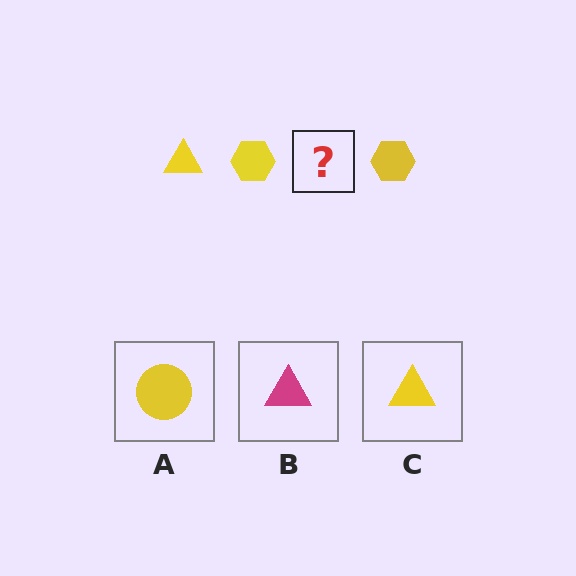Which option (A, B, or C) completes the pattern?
C.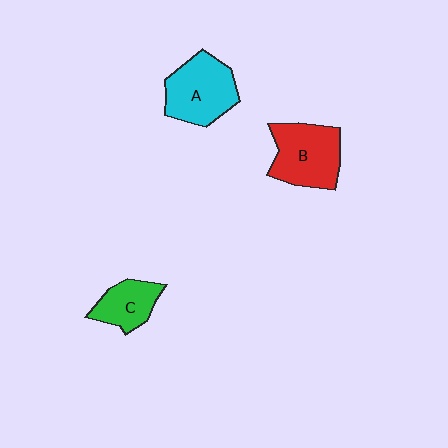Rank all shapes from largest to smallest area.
From largest to smallest: B (red), A (cyan), C (green).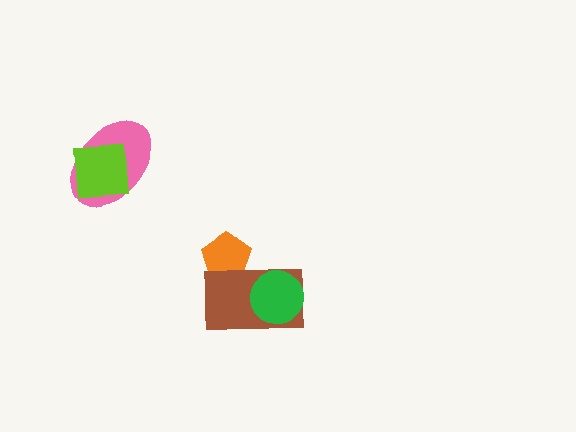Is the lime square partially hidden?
No, no other shape covers it.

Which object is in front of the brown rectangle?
The green circle is in front of the brown rectangle.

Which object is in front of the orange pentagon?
The brown rectangle is in front of the orange pentagon.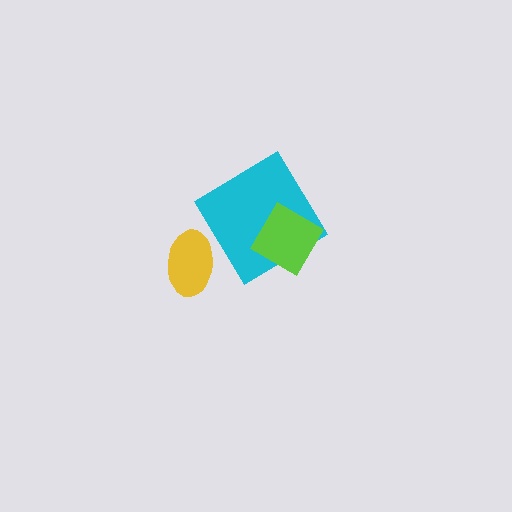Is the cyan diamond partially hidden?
Yes, it is partially covered by another shape.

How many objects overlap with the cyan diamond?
1 object overlaps with the cyan diamond.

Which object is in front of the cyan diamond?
The lime diamond is in front of the cyan diamond.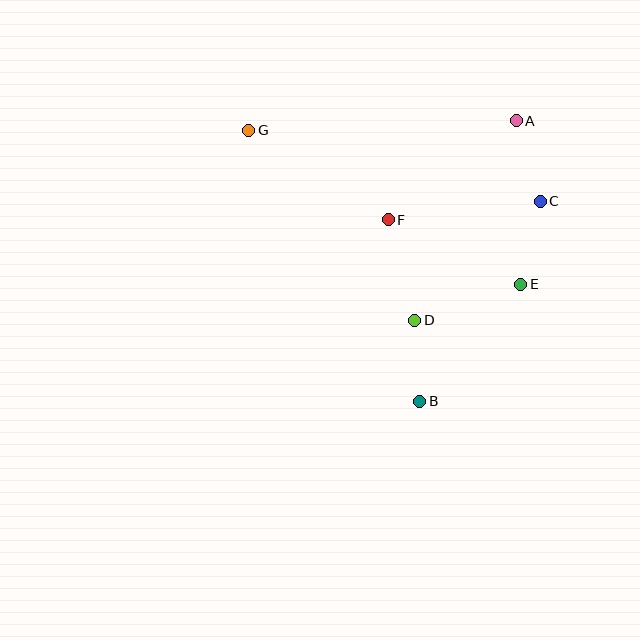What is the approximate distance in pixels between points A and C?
The distance between A and C is approximately 84 pixels.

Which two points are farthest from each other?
Points B and G are farthest from each other.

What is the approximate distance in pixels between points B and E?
The distance between B and E is approximately 154 pixels.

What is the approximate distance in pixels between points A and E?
The distance between A and E is approximately 164 pixels.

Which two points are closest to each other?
Points B and D are closest to each other.